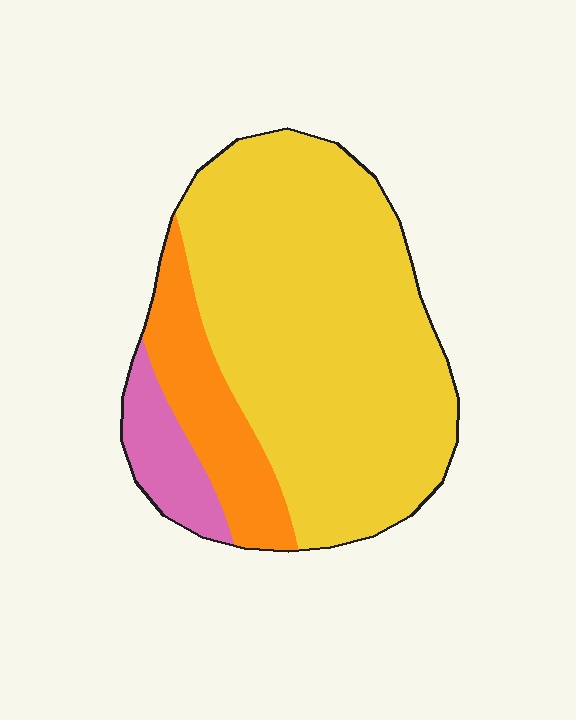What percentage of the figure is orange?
Orange takes up between a sixth and a third of the figure.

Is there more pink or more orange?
Orange.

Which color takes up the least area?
Pink, at roughly 10%.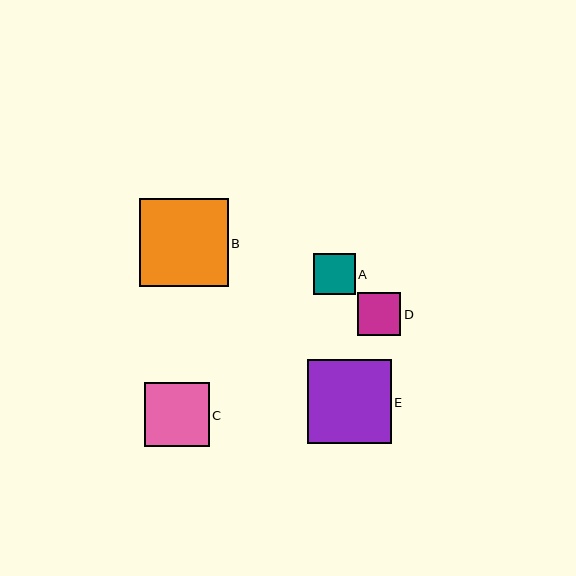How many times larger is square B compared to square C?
Square B is approximately 1.4 times the size of square C.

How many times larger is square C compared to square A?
Square C is approximately 1.6 times the size of square A.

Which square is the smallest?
Square A is the smallest with a size of approximately 42 pixels.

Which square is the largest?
Square B is the largest with a size of approximately 88 pixels.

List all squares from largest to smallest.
From largest to smallest: B, E, C, D, A.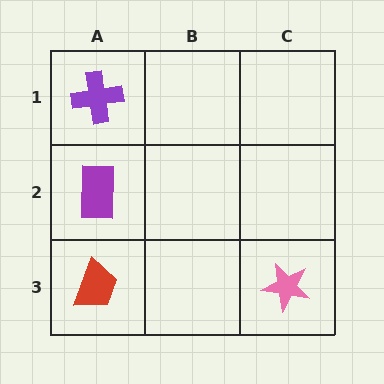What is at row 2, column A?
A purple rectangle.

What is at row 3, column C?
A pink star.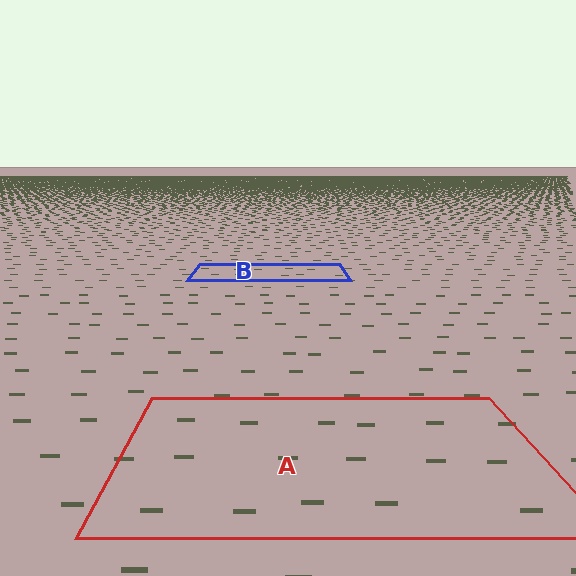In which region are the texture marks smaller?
The texture marks are smaller in region B, because it is farther away.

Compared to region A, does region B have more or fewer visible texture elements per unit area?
Region B has more texture elements per unit area — they are packed more densely because it is farther away.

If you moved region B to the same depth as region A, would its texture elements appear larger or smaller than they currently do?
They would appear larger. At a closer depth, the same texture elements are projected at a bigger on-screen size.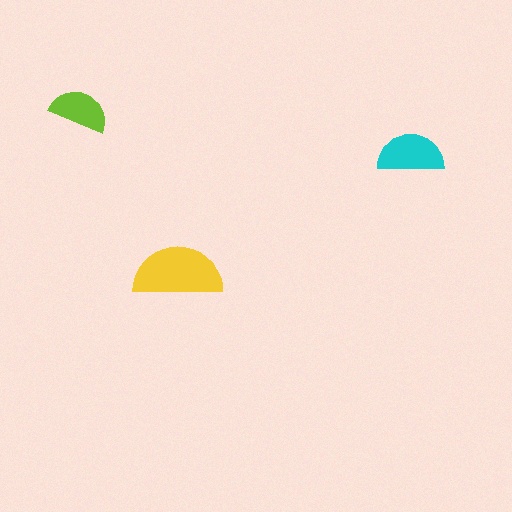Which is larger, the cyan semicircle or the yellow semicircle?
The yellow one.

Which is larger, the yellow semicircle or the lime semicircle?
The yellow one.